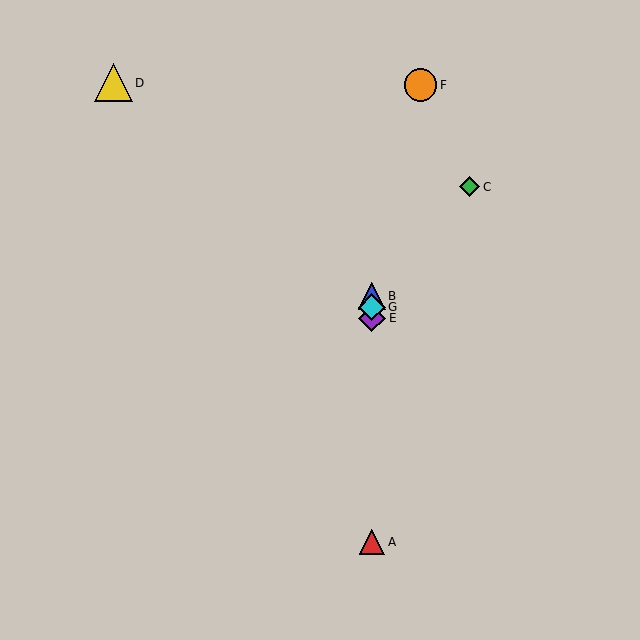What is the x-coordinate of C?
Object C is at x≈469.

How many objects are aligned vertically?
4 objects (A, B, E, G) are aligned vertically.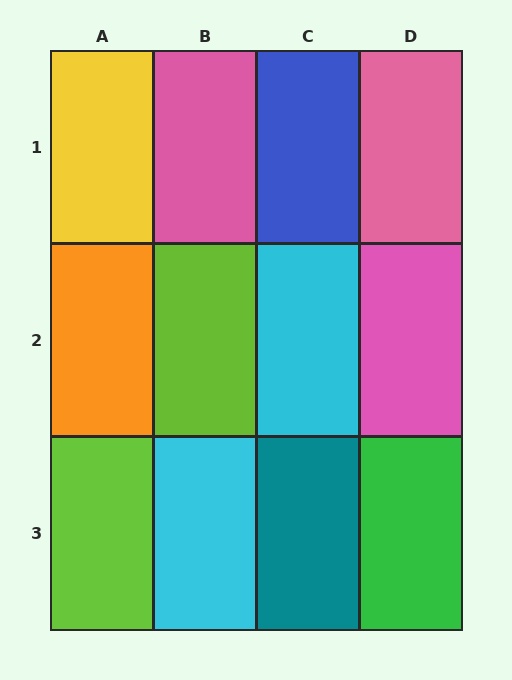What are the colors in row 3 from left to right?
Lime, cyan, teal, green.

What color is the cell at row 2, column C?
Cyan.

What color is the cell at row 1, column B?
Pink.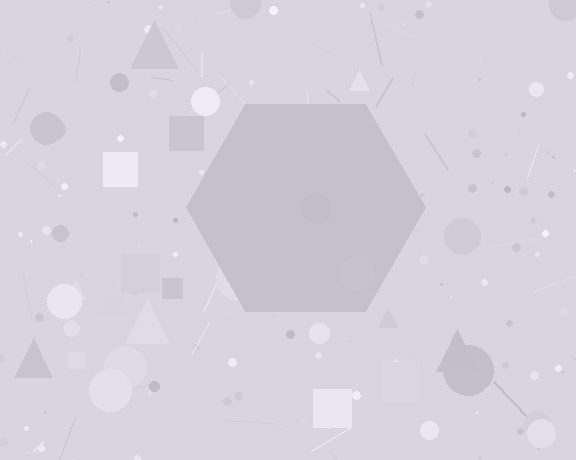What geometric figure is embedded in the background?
A hexagon is embedded in the background.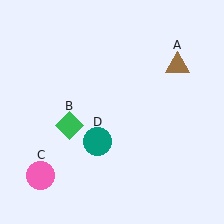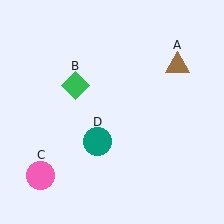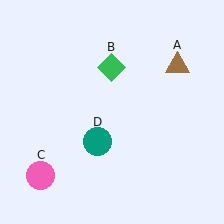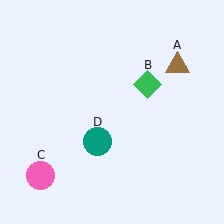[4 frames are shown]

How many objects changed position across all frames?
1 object changed position: green diamond (object B).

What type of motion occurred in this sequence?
The green diamond (object B) rotated clockwise around the center of the scene.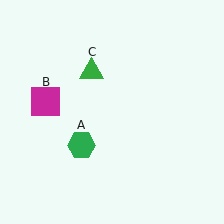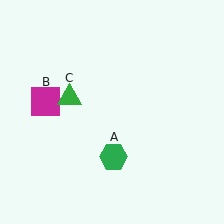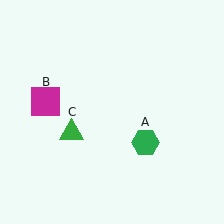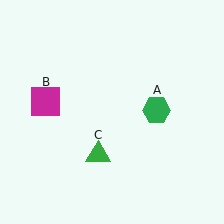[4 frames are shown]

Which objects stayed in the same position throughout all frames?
Magenta square (object B) remained stationary.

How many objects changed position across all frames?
2 objects changed position: green hexagon (object A), green triangle (object C).